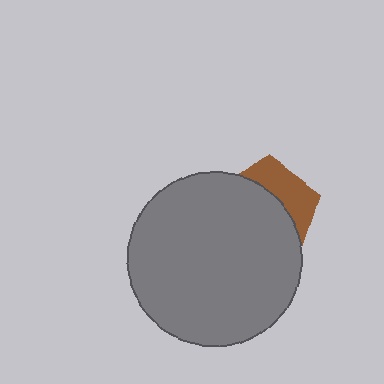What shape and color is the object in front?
The object in front is a gray circle.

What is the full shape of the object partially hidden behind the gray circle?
The partially hidden object is a brown pentagon.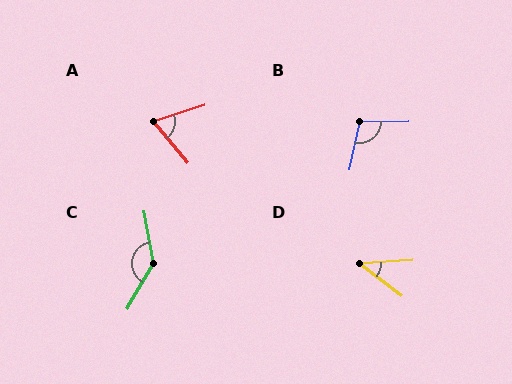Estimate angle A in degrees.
Approximately 68 degrees.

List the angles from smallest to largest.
D (41°), A (68°), B (102°), C (139°).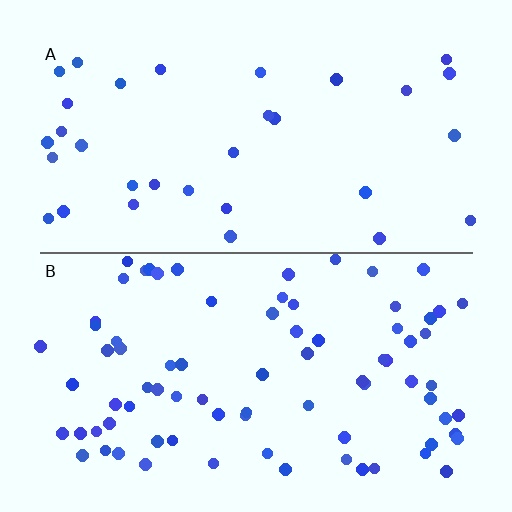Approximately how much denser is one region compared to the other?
Approximately 2.5× — region B over region A.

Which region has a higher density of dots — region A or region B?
B (the bottom).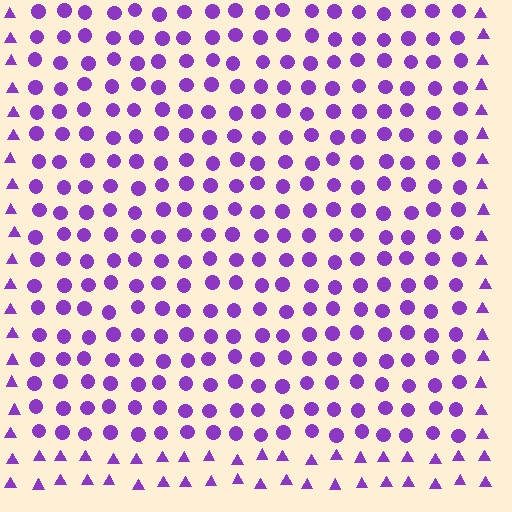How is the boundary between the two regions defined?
The boundary is defined by a change in element shape: circles inside vs. triangles outside. All elements share the same color and spacing.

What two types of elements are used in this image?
The image uses circles inside the rectangle region and triangles outside it.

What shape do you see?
I see a rectangle.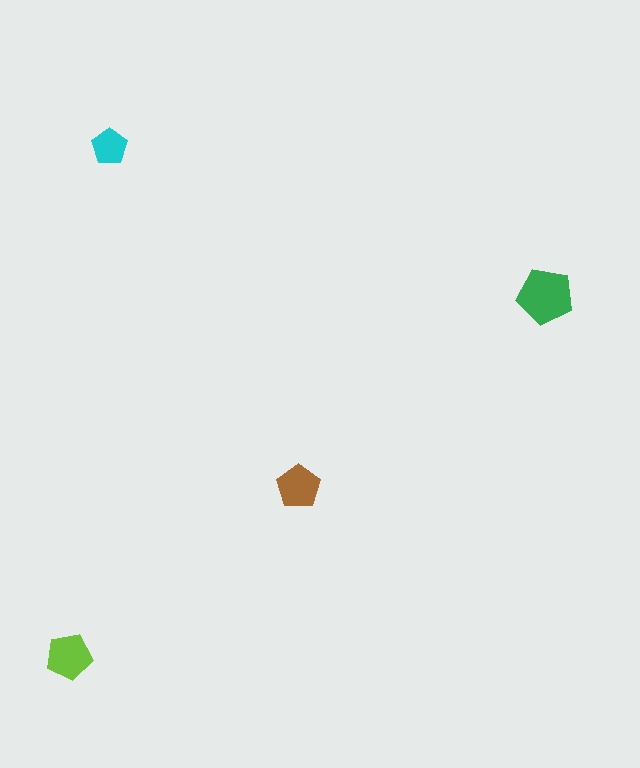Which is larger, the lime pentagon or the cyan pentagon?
The lime one.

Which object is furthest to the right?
The green pentagon is rightmost.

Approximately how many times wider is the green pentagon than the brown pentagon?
About 1.5 times wider.